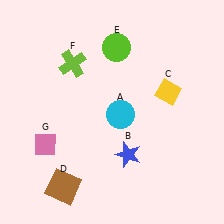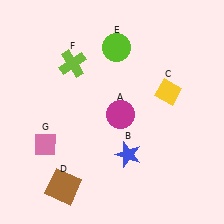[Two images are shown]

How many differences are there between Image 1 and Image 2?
There is 1 difference between the two images.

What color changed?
The circle (A) changed from cyan in Image 1 to magenta in Image 2.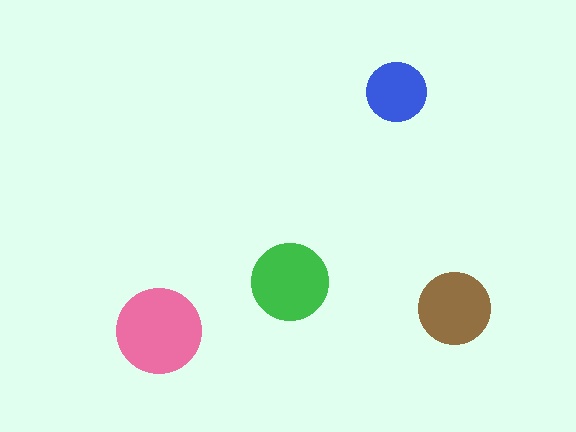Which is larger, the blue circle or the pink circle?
The pink one.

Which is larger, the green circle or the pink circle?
The pink one.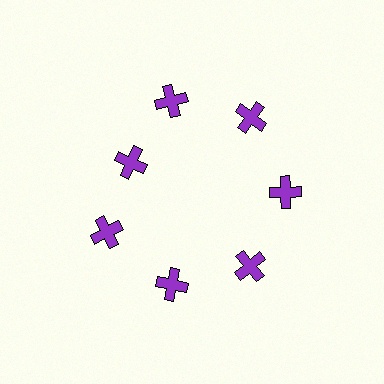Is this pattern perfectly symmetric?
No. The 7 purple crosses are arranged in a ring, but one element near the 10 o'clock position is pulled inward toward the center, breaking the 7-fold rotational symmetry.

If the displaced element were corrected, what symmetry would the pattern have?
It would have 7-fold rotational symmetry — the pattern would map onto itself every 51 degrees.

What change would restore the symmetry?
The symmetry would be restored by moving it outward, back onto the ring so that all 7 crosses sit at equal angles and equal distance from the center.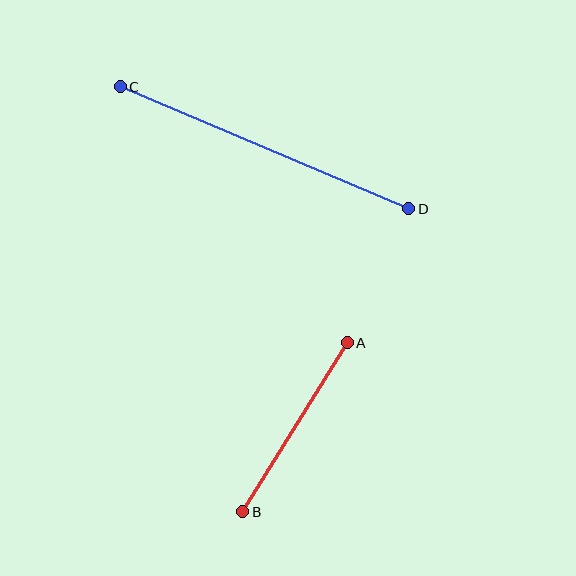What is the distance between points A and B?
The distance is approximately 199 pixels.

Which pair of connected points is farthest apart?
Points C and D are farthest apart.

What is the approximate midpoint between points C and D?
The midpoint is at approximately (264, 148) pixels.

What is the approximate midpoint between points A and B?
The midpoint is at approximately (295, 427) pixels.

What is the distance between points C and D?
The distance is approximately 313 pixels.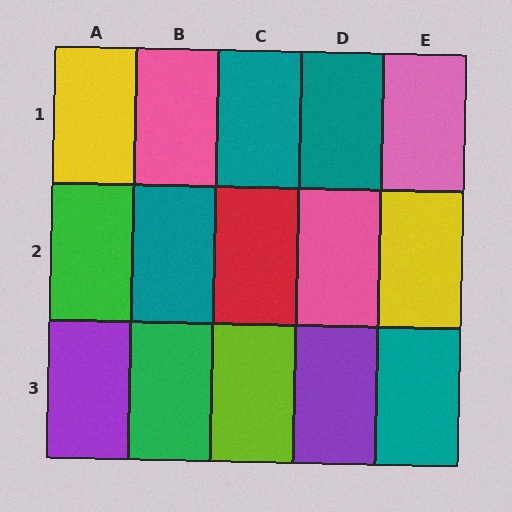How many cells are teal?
4 cells are teal.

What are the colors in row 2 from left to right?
Green, teal, red, pink, yellow.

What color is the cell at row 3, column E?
Teal.